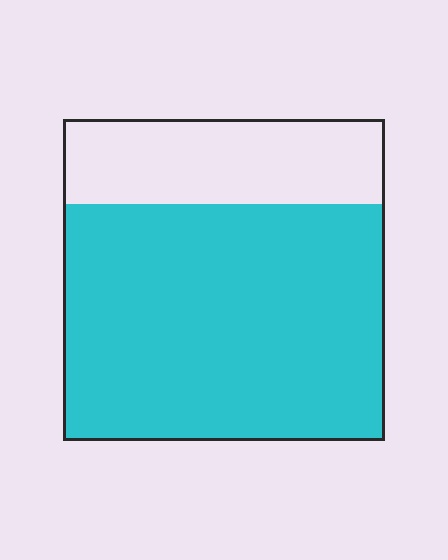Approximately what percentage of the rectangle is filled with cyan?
Approximately 75%.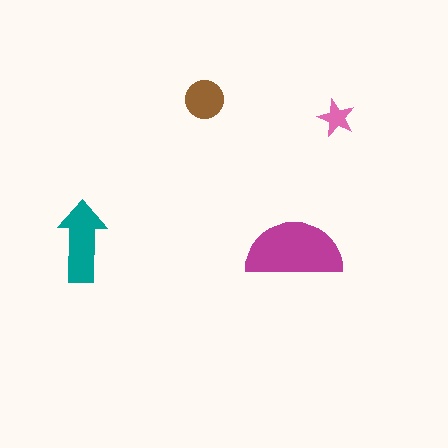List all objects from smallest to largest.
The pink star, the brown circle, the teal arrow, the magenta semicircle.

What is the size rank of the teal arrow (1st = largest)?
2nd.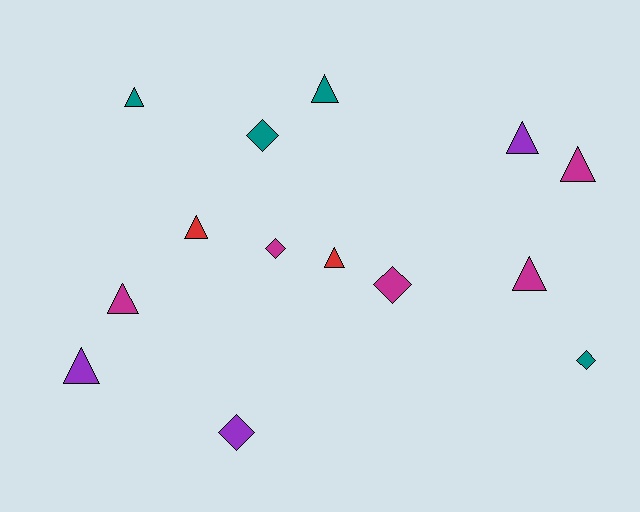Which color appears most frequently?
Magenta, with 5 objects.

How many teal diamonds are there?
There are 2 teal diamonds.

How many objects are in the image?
There are 14 objects.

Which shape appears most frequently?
Triangle, with 9 objects.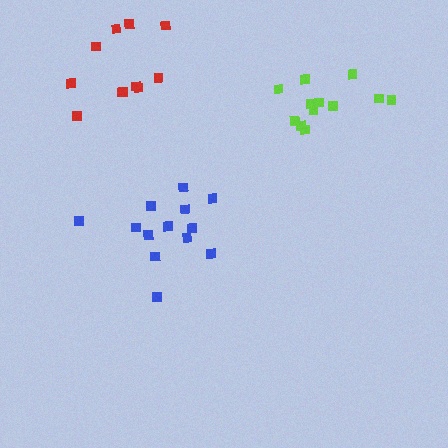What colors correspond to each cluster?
The clusters are colored: blue, red, lime.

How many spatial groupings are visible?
There are 3 spatial groupings.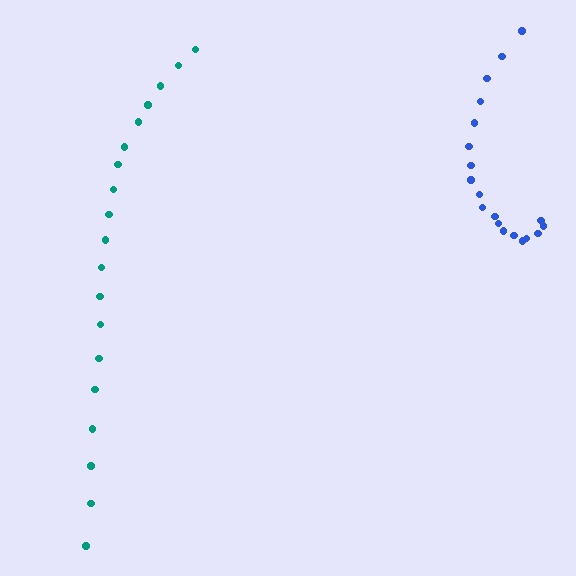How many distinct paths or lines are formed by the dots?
There are 2 distinct paths.